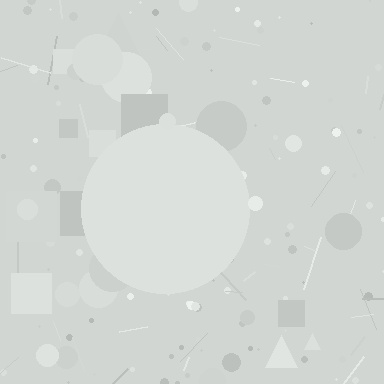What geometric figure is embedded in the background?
A circle is embedded in the background.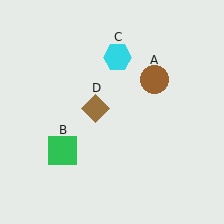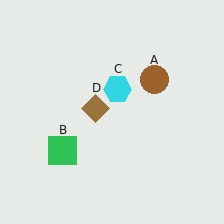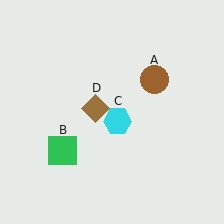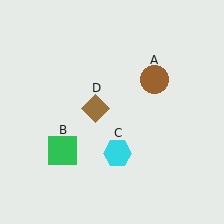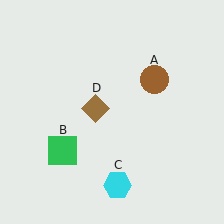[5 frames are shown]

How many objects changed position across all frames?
1 object changed position: cyan hexagon (object C).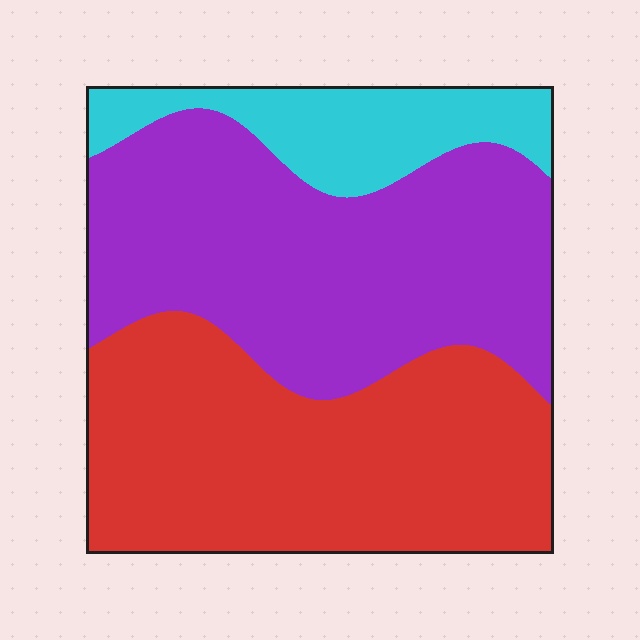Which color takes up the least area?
Cyan, at roughly 15%.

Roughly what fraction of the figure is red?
Red covers around 40% of the figure.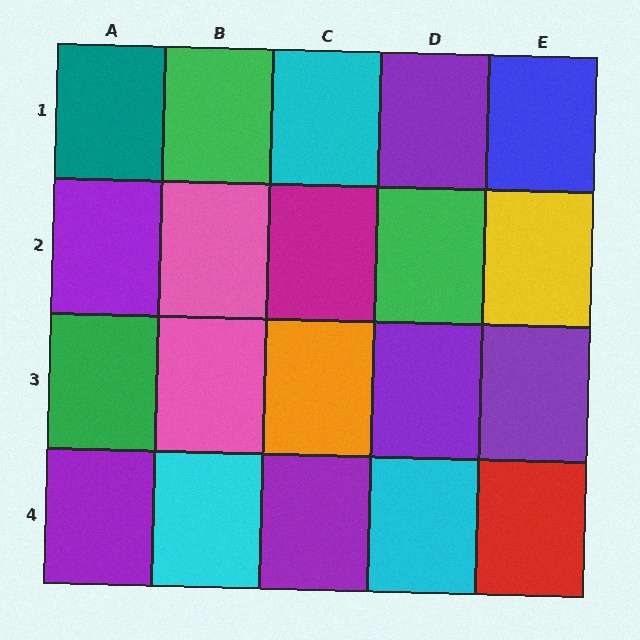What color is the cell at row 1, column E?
Blue.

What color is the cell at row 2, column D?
Green.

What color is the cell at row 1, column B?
Green.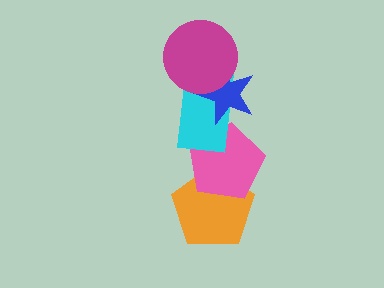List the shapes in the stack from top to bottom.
From top to bottom: the magenta circle, the blue star, the cyan rectangle, the pink pentagon, the orange pentagon.